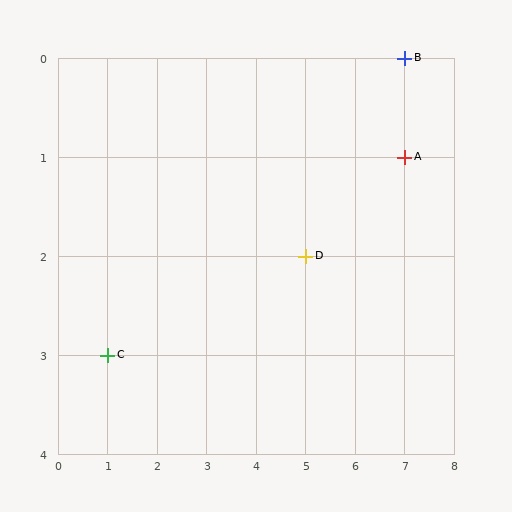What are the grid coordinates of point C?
Point C is at grid coordinates (1, 3).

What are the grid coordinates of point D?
Point D is at grid coordinates (5, 2).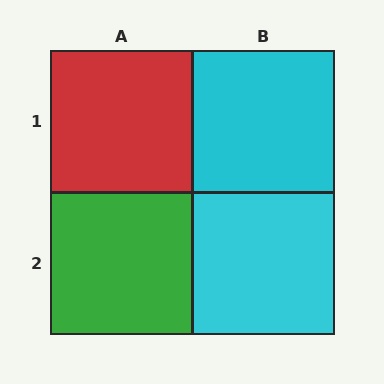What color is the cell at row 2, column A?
Green.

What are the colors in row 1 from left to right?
Red, cyan.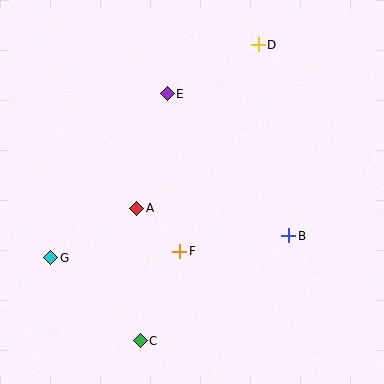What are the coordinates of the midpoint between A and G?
The midpoint between A and G is at (94, 233).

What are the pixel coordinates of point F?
Point F is at (180, 251).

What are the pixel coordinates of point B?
Point B is at (289, 236).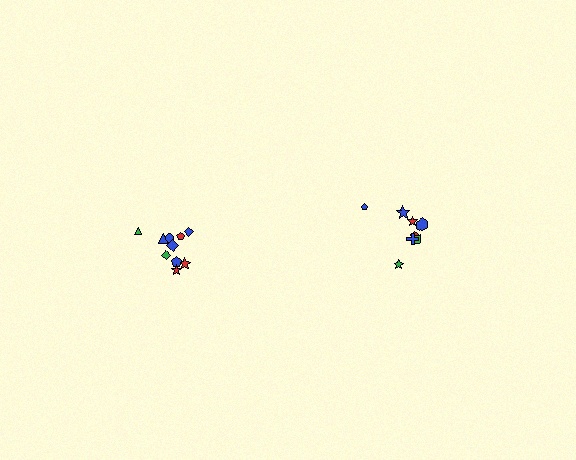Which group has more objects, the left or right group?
The left group.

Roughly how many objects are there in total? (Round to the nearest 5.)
Roughly 20 objects in total.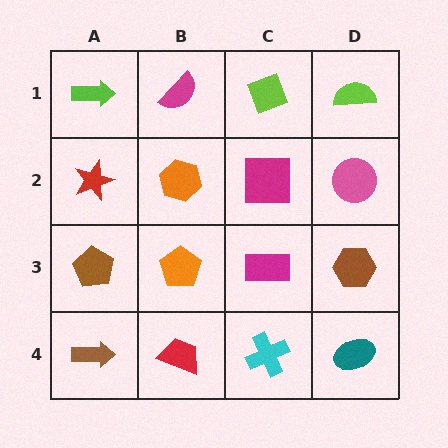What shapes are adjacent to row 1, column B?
An orange hexagon (row 2, column B), a lime arrow (row 1, column A), a lime diamond (row 1, column C).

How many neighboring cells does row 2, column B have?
4.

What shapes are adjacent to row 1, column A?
A red star (row 2, column A), a magenta semicircle (row 1, column B).